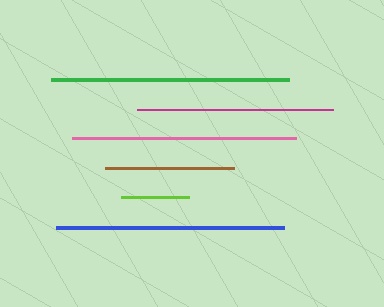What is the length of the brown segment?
The brown segment is approximately 129 pixels long.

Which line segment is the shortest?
The lime line is the shortest at approximately 68 pixels.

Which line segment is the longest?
The green line is the longest at approximately 238 pixels.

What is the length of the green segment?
The green segment is approximately 238 pixels long.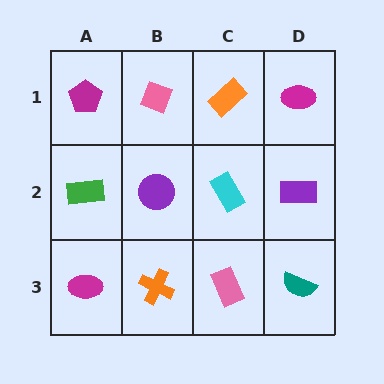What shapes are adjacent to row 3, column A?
A green rectangle (row 2, column A), an orange cross (row 3, column B).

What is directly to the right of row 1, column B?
An orange rectangle.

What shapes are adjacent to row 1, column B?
A purple circle (row 2, column B), a magenta pentagon (row 1, column A), an orange rectangle (row 1, column C).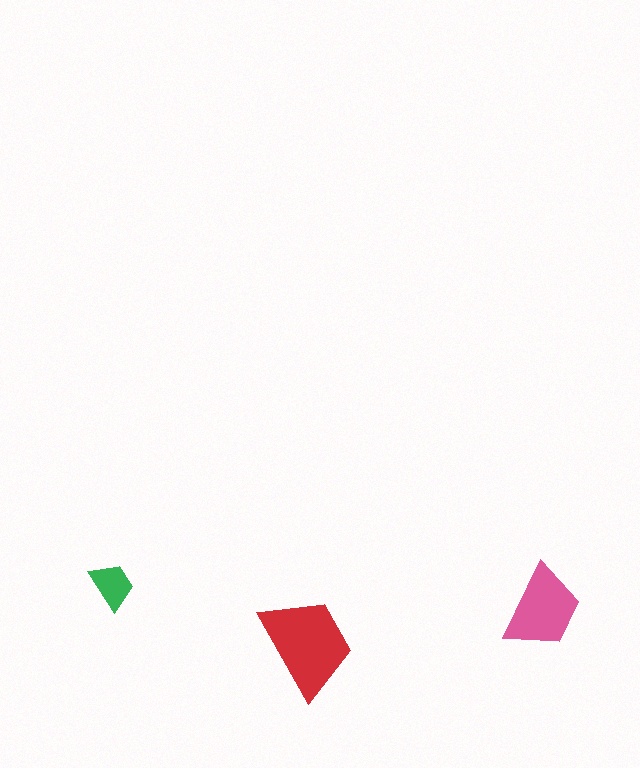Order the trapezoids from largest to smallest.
the red one, the pink one, the green one.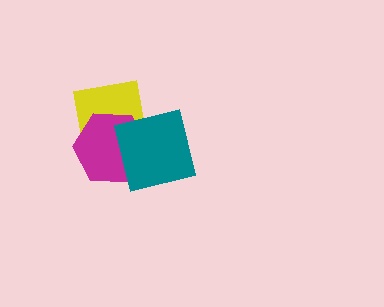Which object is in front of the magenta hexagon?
The teal square is in front of the magenta hexagon.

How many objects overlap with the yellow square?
2 objects overlap with the yellow square.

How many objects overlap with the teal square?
2 objects overlap with the teal square.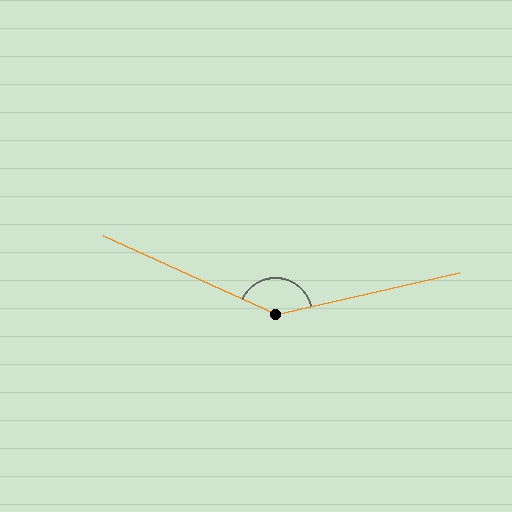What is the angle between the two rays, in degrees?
Approximately 143 degrees.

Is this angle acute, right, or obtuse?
It is obtuse.